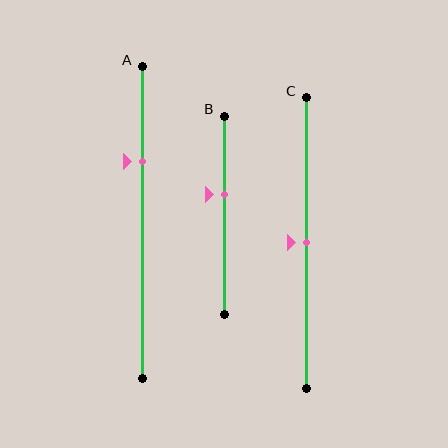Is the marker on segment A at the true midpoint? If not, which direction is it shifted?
No, the marker on segment A is shifted upward by about 20% of the segment length.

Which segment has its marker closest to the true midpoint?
Segment C has its marker closest to the true midpoint.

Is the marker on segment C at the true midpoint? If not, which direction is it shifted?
Yes, the marker on segment C is at the true midpoint.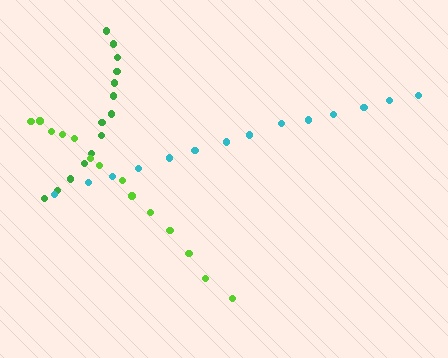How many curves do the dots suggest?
There are 3 distinct paths.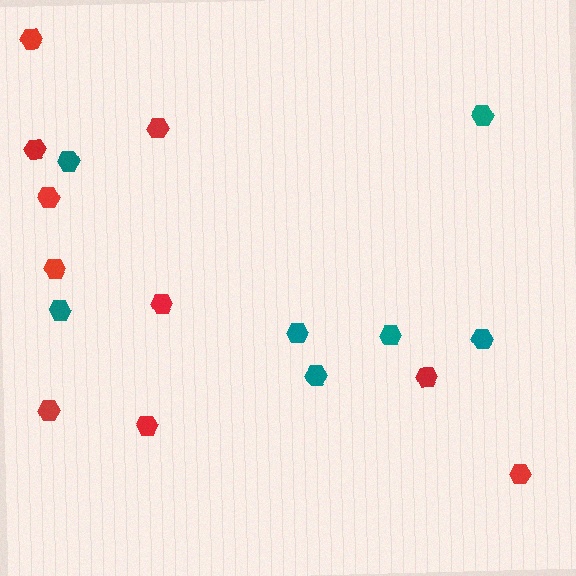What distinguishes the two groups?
There are 2 groups: one group of teal hexagons (7) and one group of red hexagons (10).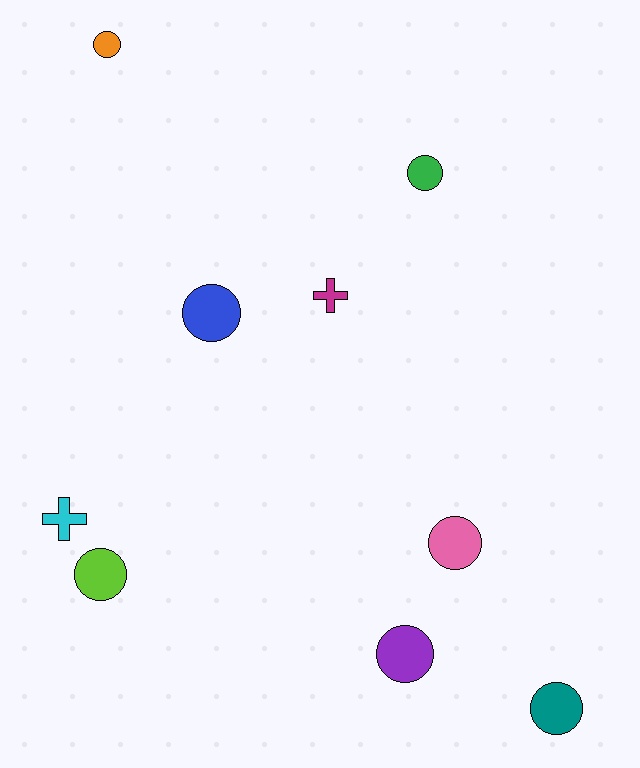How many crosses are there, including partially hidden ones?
There are 2 crosses.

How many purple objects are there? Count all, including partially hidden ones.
There is 1 purple object.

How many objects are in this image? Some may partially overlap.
There are 9 objects.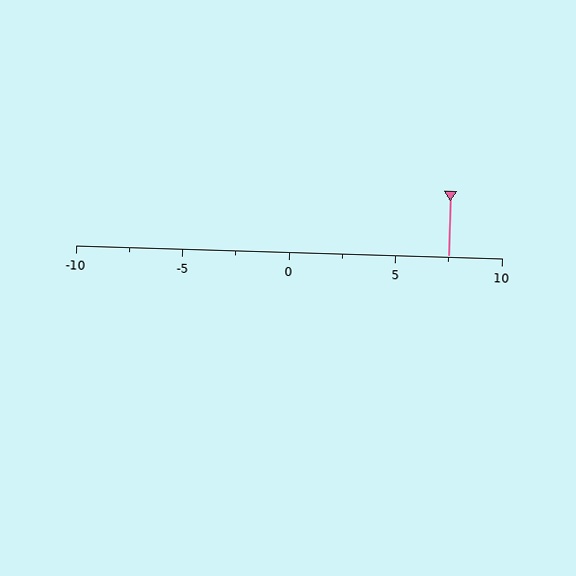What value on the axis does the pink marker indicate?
The marker indicates approximately 7.5.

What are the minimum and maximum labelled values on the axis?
The axis runs from -10 to 10.